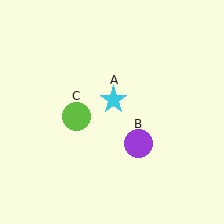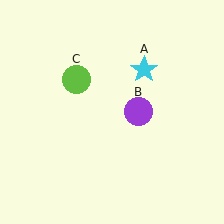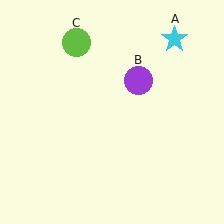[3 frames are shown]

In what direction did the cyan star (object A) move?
The cyan star (object A) moved up and to the right.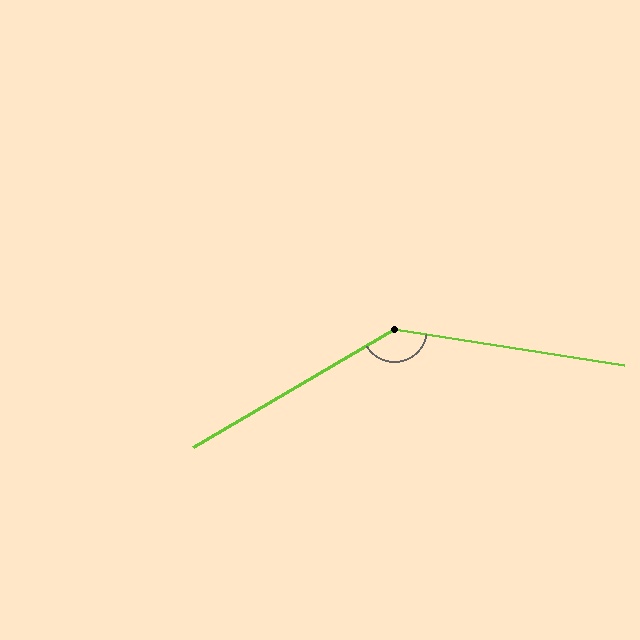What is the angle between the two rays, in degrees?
Approximately 141 degrees.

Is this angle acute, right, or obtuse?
It is obtuse.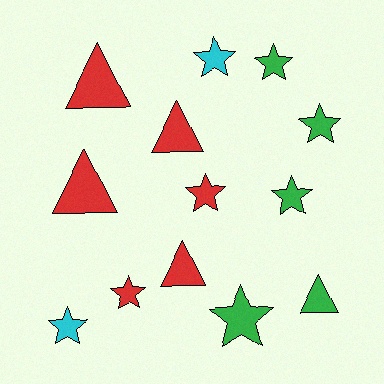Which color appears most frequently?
Red, with 6 objects.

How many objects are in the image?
There are 13 objects.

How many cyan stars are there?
There are 2 cyan stars.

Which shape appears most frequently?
Star, with 8 objects.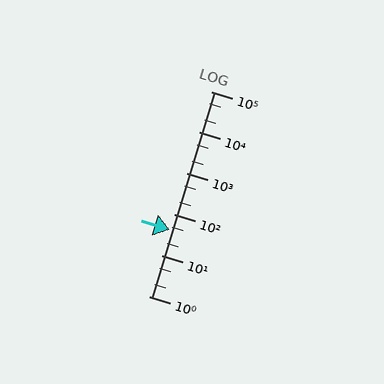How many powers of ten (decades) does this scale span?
The scale spans 5 decades, from 1 to 100000.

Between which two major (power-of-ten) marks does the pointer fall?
The pointer is between 10 and 100.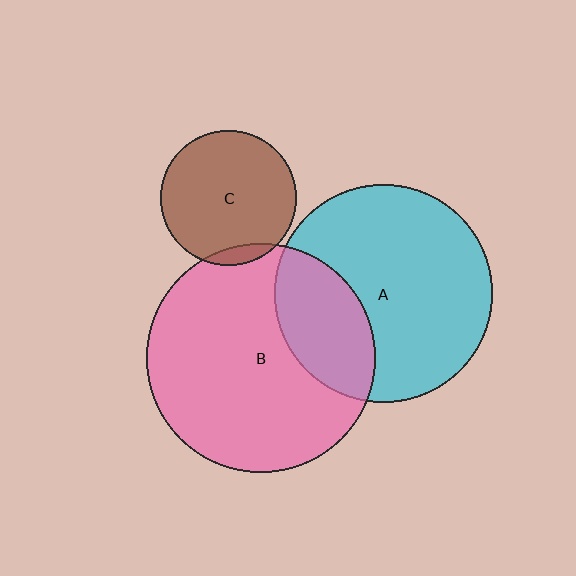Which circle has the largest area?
Circle B (pink).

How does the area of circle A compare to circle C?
Approximately 2.6 times.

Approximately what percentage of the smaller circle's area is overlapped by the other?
Approximately 5%.